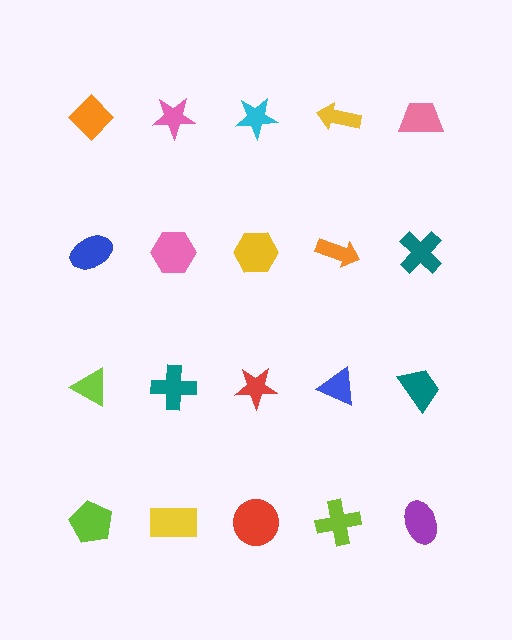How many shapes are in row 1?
5 shapes.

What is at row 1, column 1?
An orange diamond.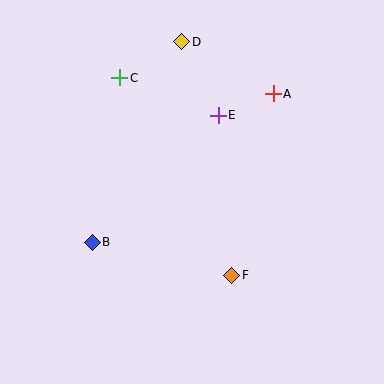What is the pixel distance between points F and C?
The distance between F and C is 227 pixels.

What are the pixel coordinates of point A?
Point A is at (273, 94).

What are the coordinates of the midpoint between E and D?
The midpoint between E and D is at (200, 78).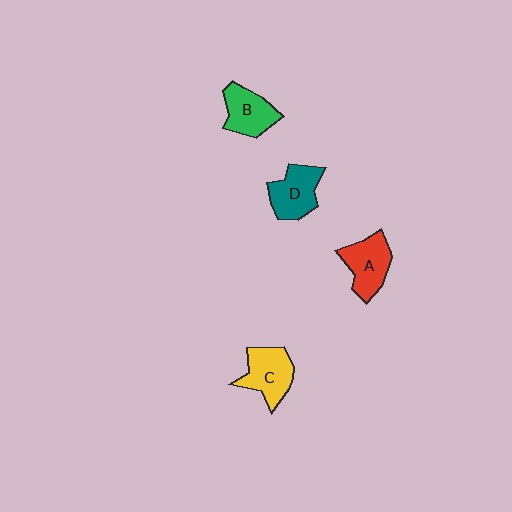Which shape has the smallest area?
Shape B (green).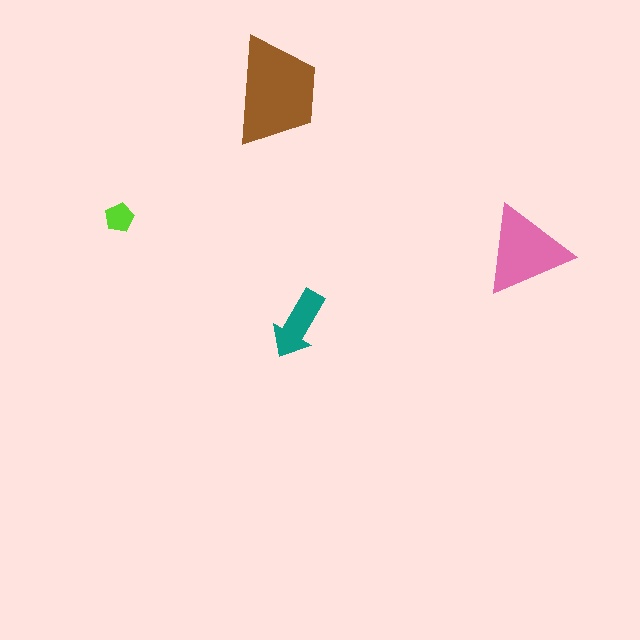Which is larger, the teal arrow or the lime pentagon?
The teal arrow.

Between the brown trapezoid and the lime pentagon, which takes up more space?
The brown trapezoid.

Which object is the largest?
The brown trapezoid.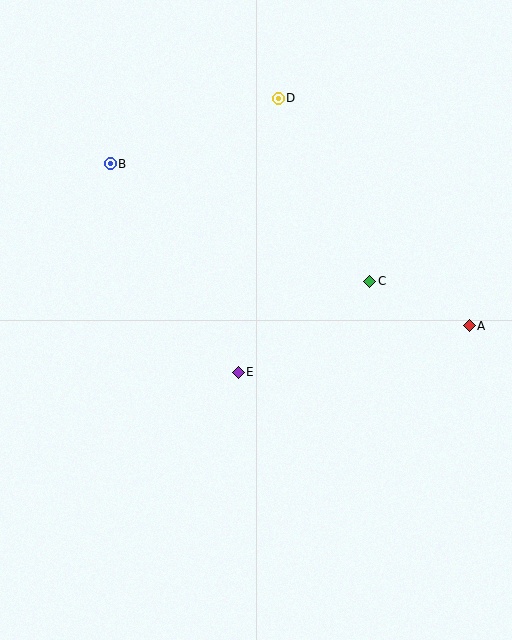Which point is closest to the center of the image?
Point E at (238, 372) is closest to the center.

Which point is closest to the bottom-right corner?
Point A is closest to the bottom-right corner.